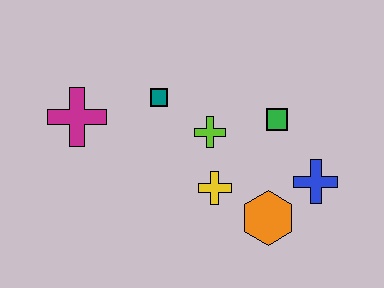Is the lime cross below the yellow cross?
No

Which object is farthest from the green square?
The magenta cross is farthest from the green square.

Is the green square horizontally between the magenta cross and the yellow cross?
No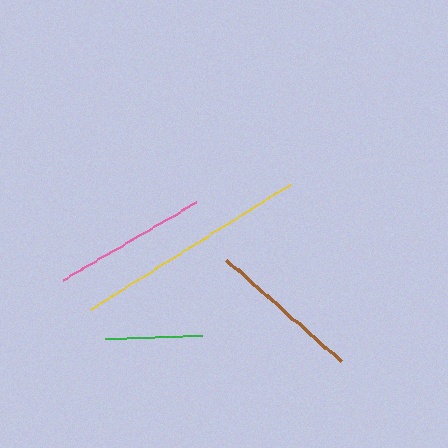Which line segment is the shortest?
The green line is the shortest at approximately 97 pixels.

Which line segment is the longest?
The yellow line is the longest at approximately 235 pixels.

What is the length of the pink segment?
The pink segment is approximately 155 pixels long.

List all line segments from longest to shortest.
From longest to shortest: yellow, pink, brown, green.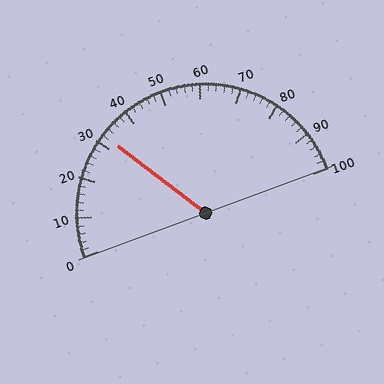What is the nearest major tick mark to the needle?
The nearest major tick mark is 30.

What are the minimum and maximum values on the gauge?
The gauge ranges from 0 to 100.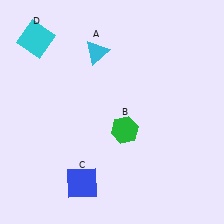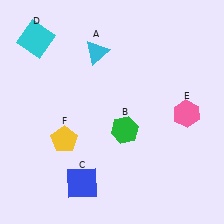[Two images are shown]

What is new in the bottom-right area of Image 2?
A pink hexagon (E) was added in the bottom-right area of Image 2.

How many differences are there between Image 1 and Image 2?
There are 2 differences between the two images.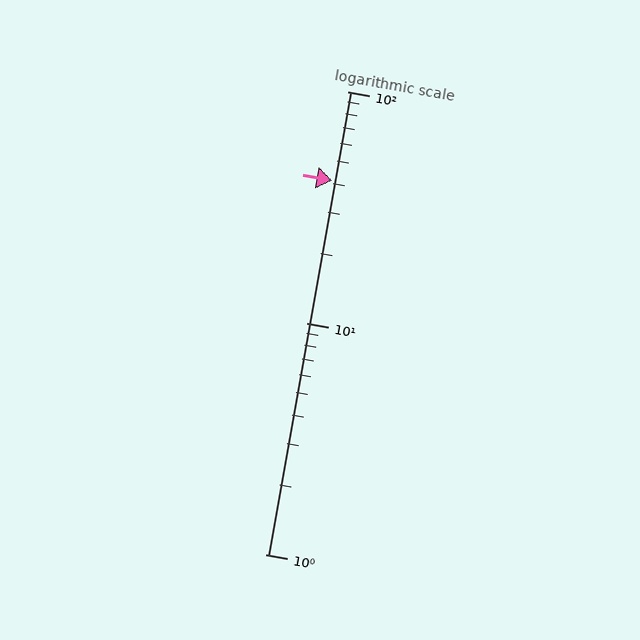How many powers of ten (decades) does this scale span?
The scale spans 2 decades, from 1 to 100.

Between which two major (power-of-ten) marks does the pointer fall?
The pointer is between 10 and 100.